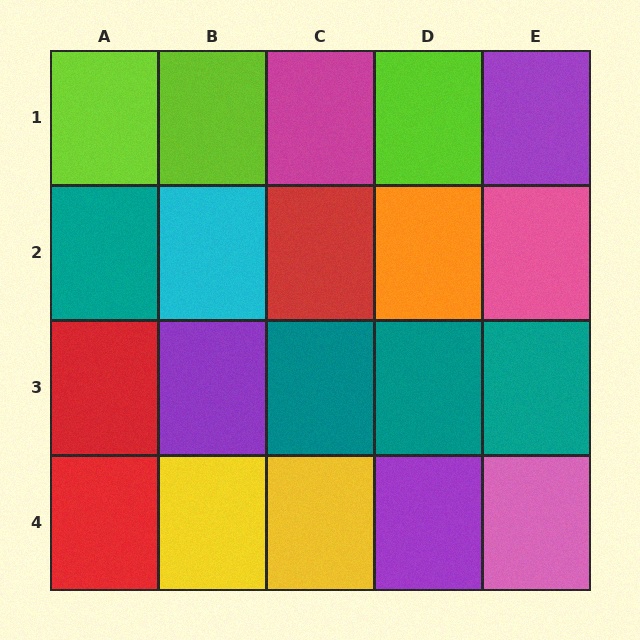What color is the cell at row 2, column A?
Teal.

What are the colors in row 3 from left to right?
Red, purple, teal, teal, teal.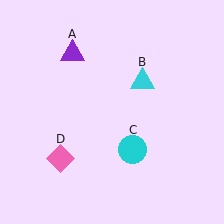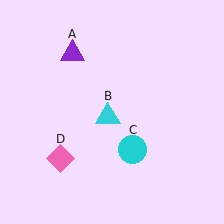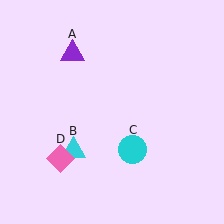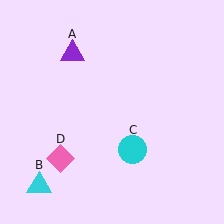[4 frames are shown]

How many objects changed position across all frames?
1 object changed position: cyan triangle (object B).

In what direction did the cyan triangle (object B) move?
The cyan triangle (object B) moved down and to the left.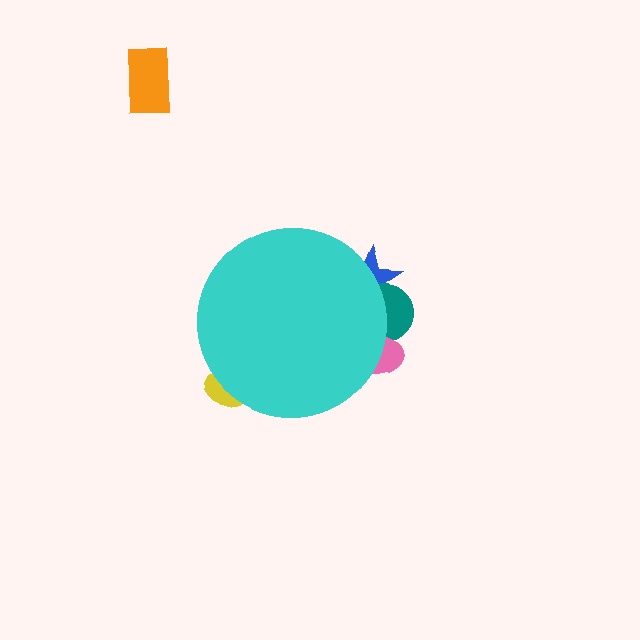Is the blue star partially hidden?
Yes, the blue star is partially hidden behind the cyan circle.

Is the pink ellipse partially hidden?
Yes, the pink ellipse is partially hidden behind the cyan circle.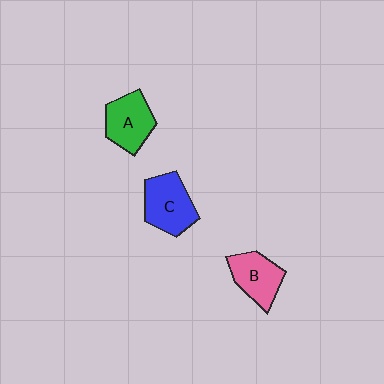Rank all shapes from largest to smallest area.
From largest to smallest: C (blue), A (green), B (pink).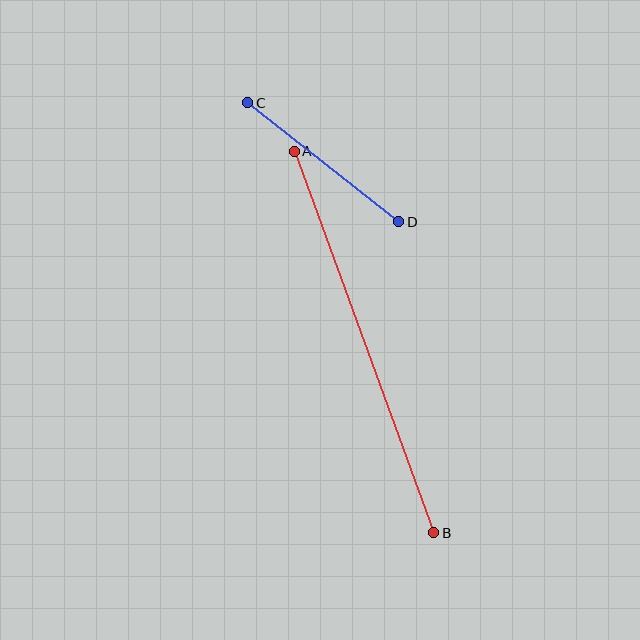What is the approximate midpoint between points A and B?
The midpoint is at approximately (364, 342) pixels.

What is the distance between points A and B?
The distance is approximately 406 pixels.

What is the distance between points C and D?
The distance is approximately 192 pixels.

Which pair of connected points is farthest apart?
Points A and B are farthest apart.